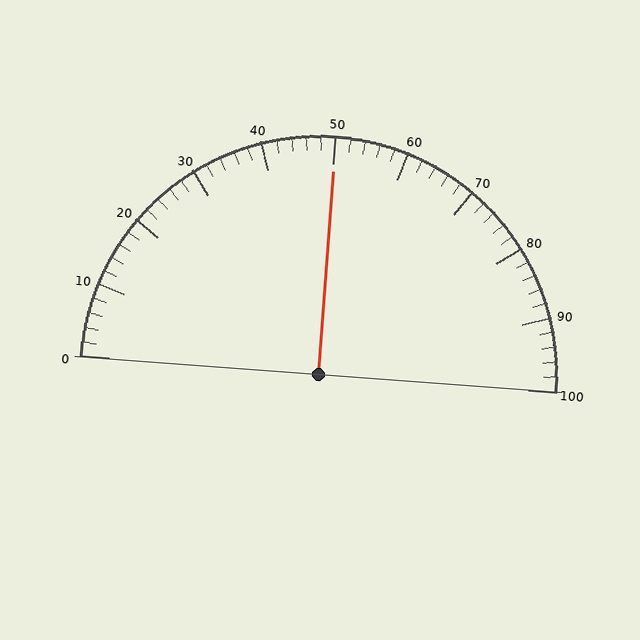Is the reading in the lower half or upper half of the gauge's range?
The reading is in the upper half of the range (0 to 100).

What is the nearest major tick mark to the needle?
The nearest major tick mark is 50.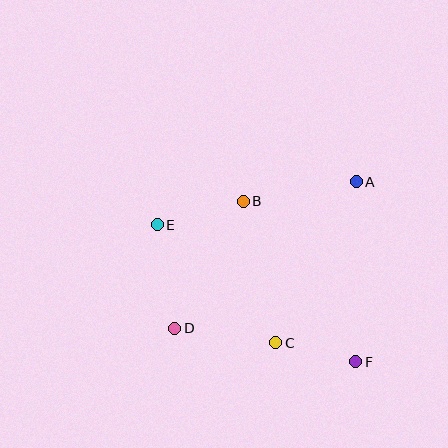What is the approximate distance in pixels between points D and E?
The distance between D and E is approximately 105 pixels.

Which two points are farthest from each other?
Points E and F are farthest from each other.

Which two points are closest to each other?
Points C and F are closest to each other.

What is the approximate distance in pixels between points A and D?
The distance between A and D is approximately 233 pixels.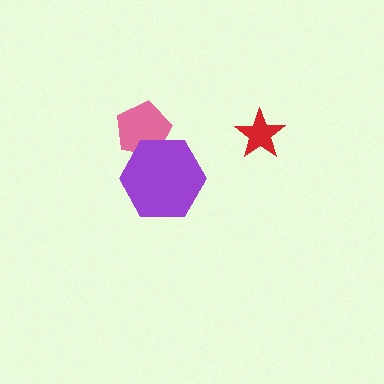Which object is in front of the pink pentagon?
The purple hexagon is in front of the pink pentagon.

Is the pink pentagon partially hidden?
Yes, it is partially covered by another shape.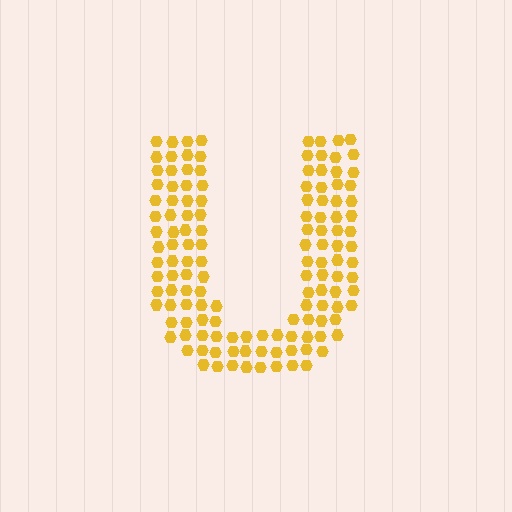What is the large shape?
The large shape is the letter U.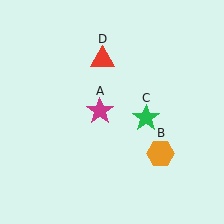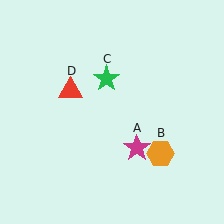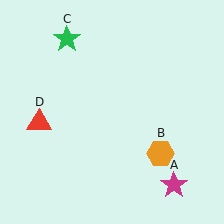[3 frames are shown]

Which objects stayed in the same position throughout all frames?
Orange hexagon (object B) remained stationary.